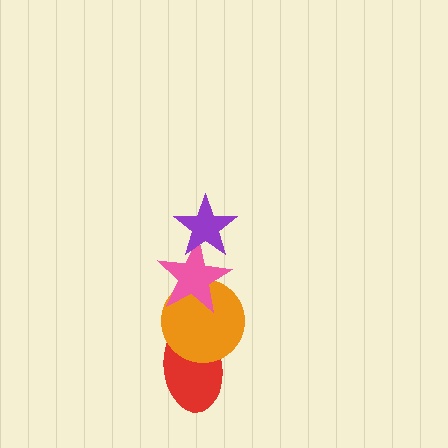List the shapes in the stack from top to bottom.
From top to bottom: the purple star, the pink star, the orange circle, the red ellipse.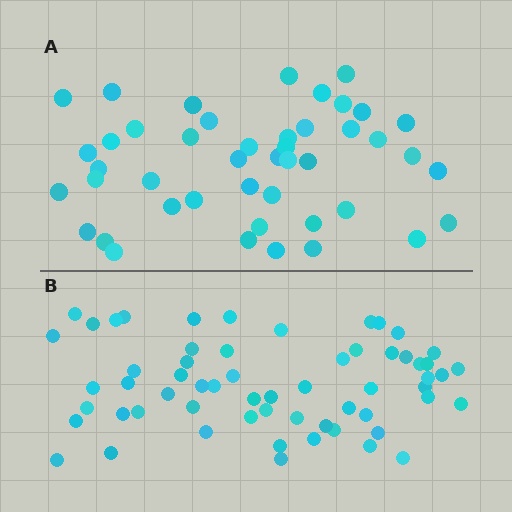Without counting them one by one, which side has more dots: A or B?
Region B (the bottom region) has more dots.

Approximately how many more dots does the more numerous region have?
Region B has approximately 15 more dots than region A.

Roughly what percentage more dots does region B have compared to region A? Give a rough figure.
About 35% more.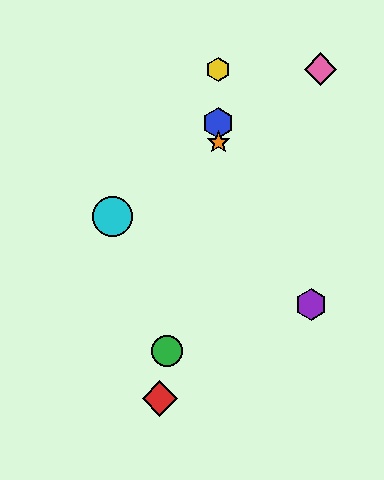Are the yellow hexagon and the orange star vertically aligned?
Yes, both are at x≈218.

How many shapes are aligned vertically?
3 shapes (the blue hexagon, the yellow hexagon, the orange star) are aligned vertically.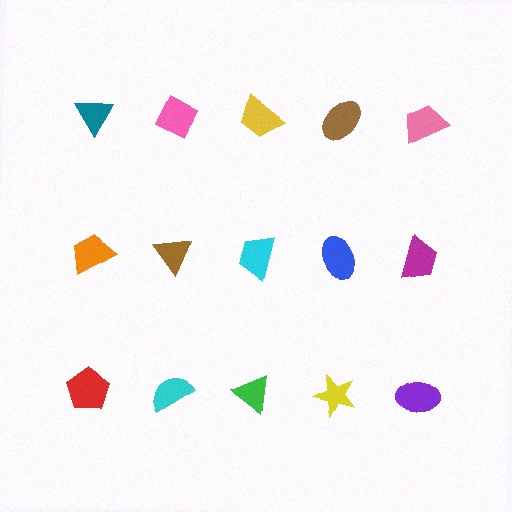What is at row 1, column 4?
A brown ellipse.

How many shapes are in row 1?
5 shapes.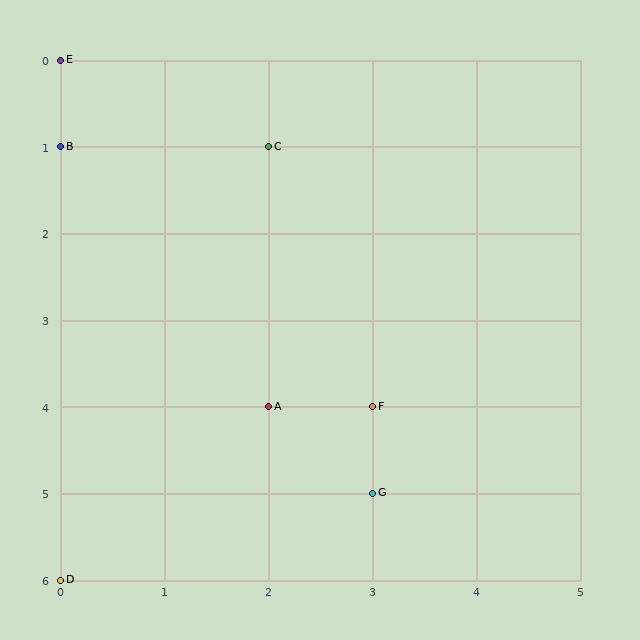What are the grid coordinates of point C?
Point C is at grid coordinates (2, 1).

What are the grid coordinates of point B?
Point B is at grid coordinates (0, 1).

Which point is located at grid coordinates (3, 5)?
Point G is at (3, 5).